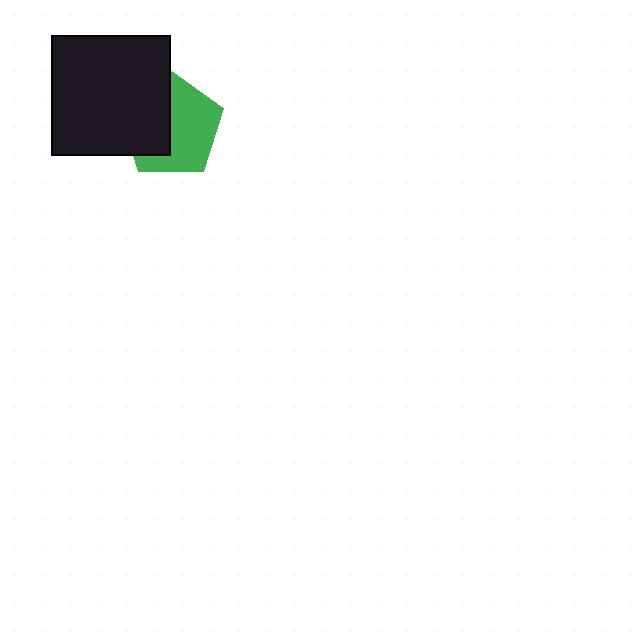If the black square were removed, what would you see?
You would see the complete green pentagon.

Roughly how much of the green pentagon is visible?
About half of it is visible (roughly 57%).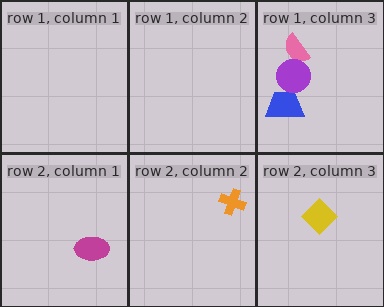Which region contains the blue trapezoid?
The row 1, column 3 region.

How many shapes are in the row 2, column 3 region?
1.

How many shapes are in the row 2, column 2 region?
1.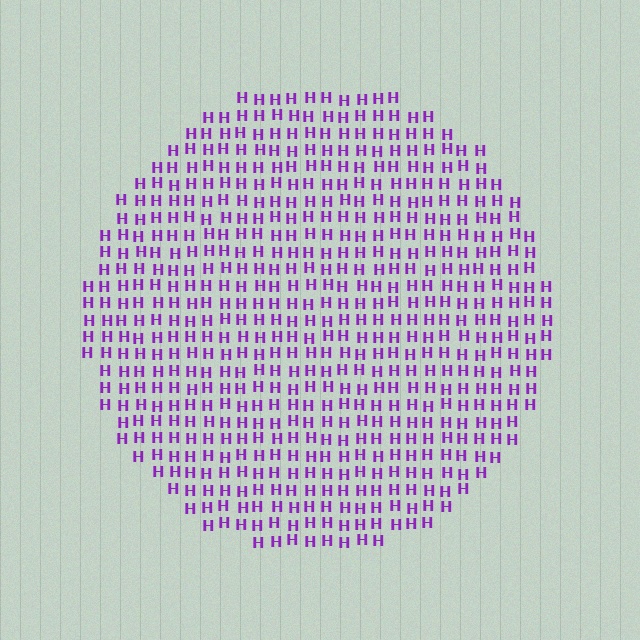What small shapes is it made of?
It is made of small letter H's.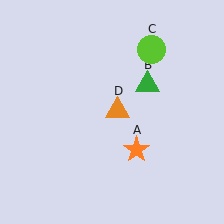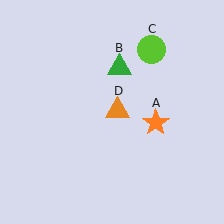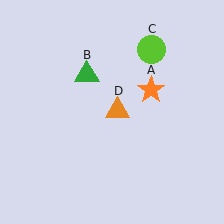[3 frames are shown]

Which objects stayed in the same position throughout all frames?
Lime circle (object C) and orange triangle (object D) remained stationary.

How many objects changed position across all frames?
2 objects changed position: orange star (object A), green triangle (object B).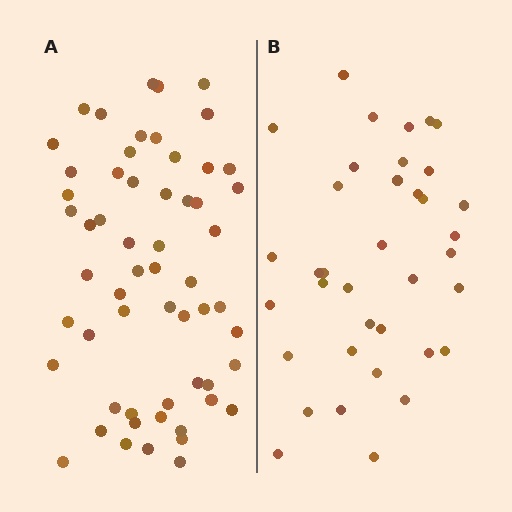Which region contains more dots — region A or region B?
Region A (the left region) has more dots.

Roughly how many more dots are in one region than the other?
Region A has approximately 20 more dots than region B.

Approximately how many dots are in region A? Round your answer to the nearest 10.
About 60 dots. (The exact count is 58, which rounds to 60.)